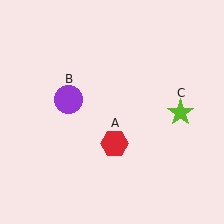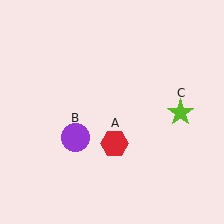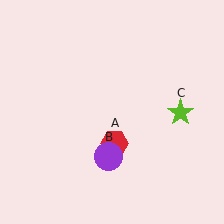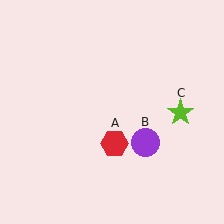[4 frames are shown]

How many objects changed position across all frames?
1 object changed position: purple circle (object B).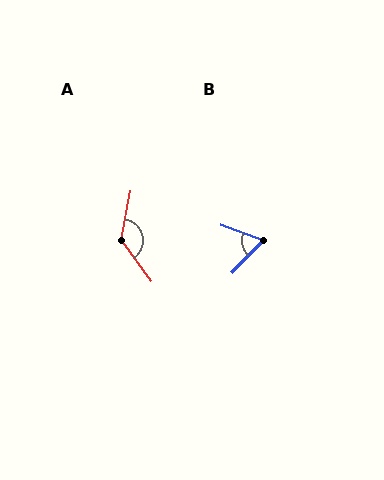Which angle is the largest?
A, at approximately 133 degrees.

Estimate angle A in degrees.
Approximately 133 degrees.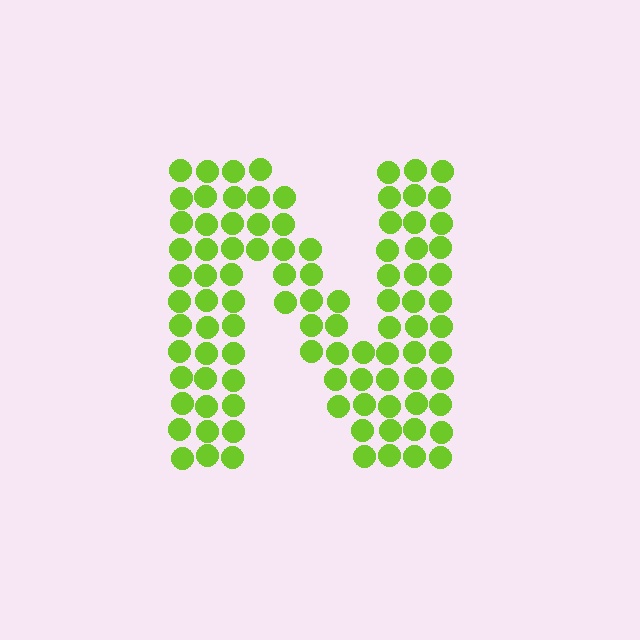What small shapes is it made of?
It is made of small circles.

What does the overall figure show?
The overall figure shows the letter N.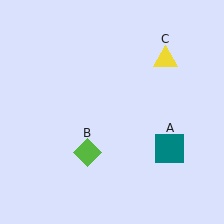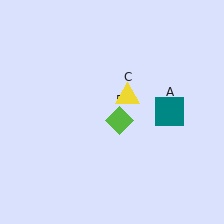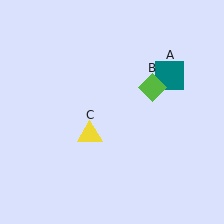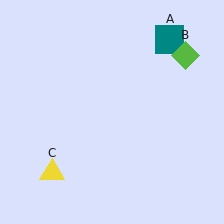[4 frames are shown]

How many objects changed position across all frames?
3 objects changed position: teal square (object A), lime diamond (object B), yellow triangle (object C).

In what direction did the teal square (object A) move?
The teal square (object A) moved up.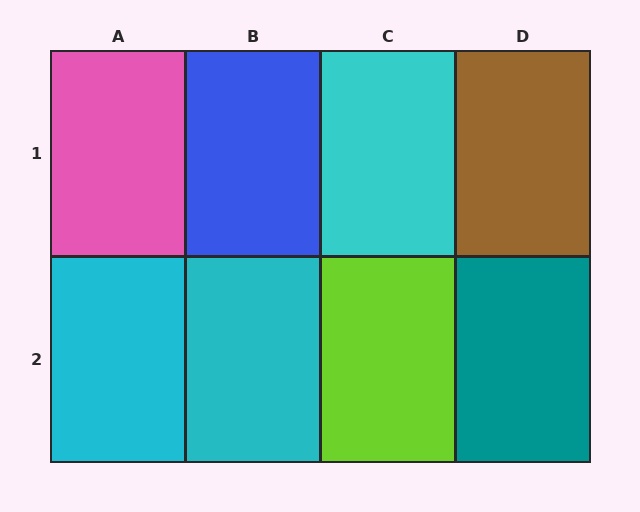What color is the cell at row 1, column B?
Blue.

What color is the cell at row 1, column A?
Pink.